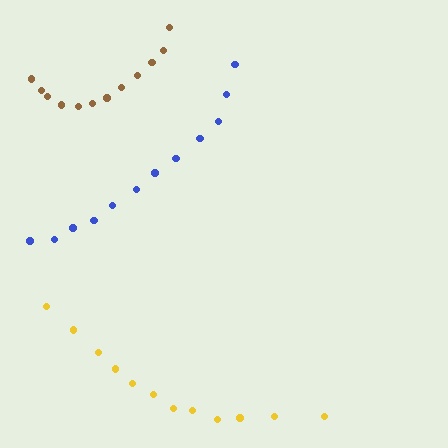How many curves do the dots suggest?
There are 3 distinct paths.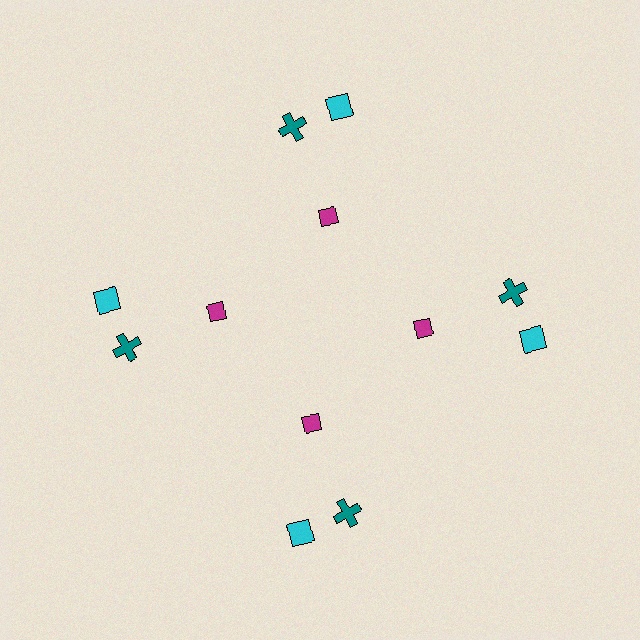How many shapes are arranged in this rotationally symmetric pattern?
There are 12 shapes, arranged in 4 groups of 3.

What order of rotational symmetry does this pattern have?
This pattern has 4-fold rotational symmetry.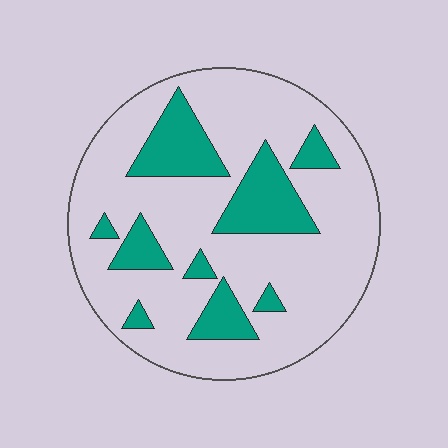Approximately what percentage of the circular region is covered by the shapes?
Approximately 25%.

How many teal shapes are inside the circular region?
9.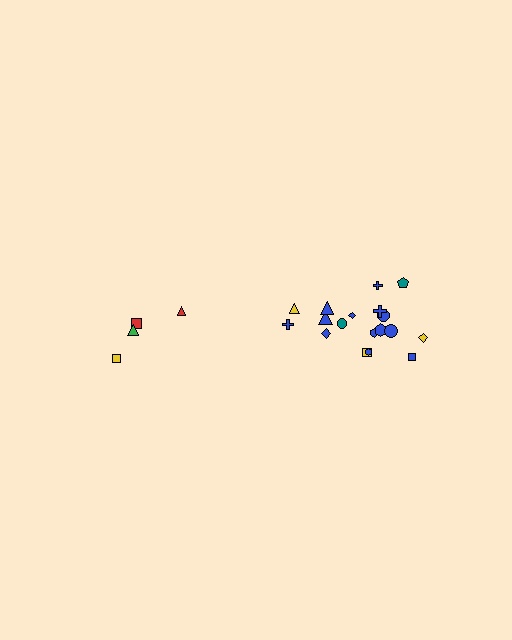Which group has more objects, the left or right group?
The right group.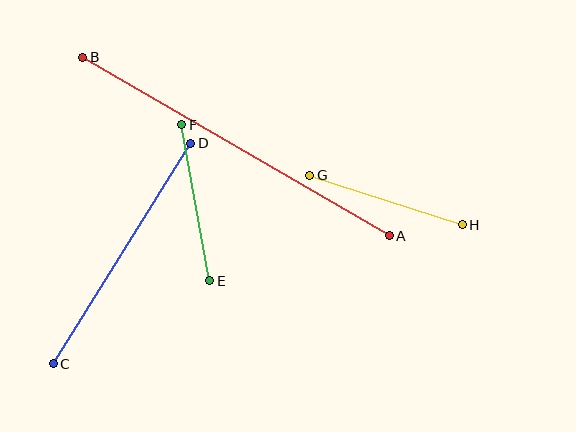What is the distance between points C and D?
The distance is approximately 260 pixels.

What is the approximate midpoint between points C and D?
The midpoint is at approximately (122, 253) pixels.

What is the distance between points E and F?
The distance is approximately 158 pixels.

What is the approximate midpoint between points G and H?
The midpoint is at approximately (386, 200) pixels.